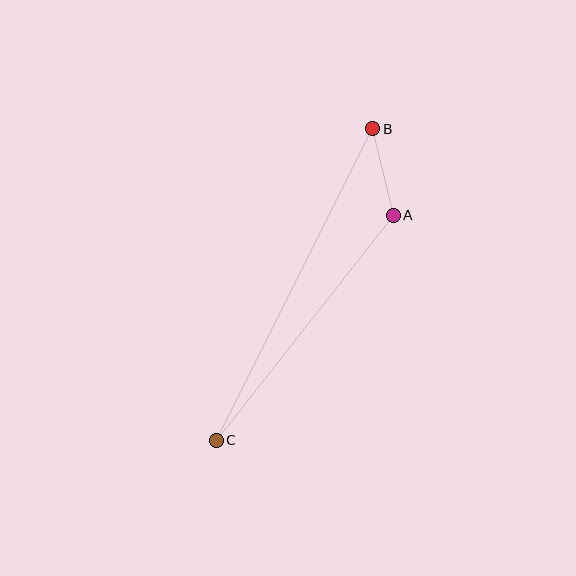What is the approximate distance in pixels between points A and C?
The distance between A and C is approximately 286 pixels.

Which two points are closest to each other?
Points A and B are closest to each other.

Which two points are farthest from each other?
Points B and C are farthest from each other.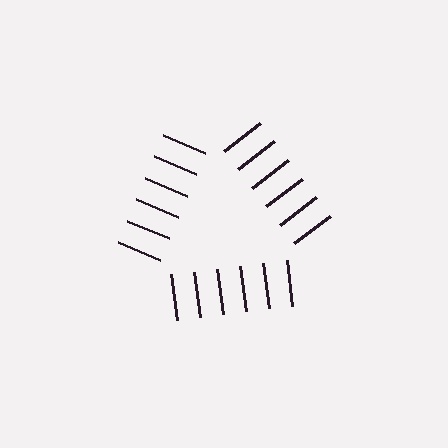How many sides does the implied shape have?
3 sides — the line-ends trace a triangle.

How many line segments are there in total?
18 — 6 along each of the 3 edges.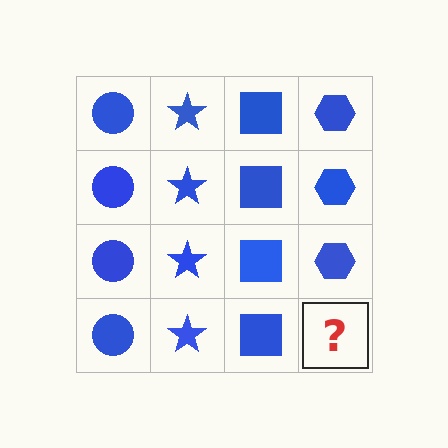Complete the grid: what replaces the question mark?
The question mark should be replaced with a blue hexagon.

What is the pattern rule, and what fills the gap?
The rule is that each column has a consistent shape. The gap should be filled with a blue hexagon.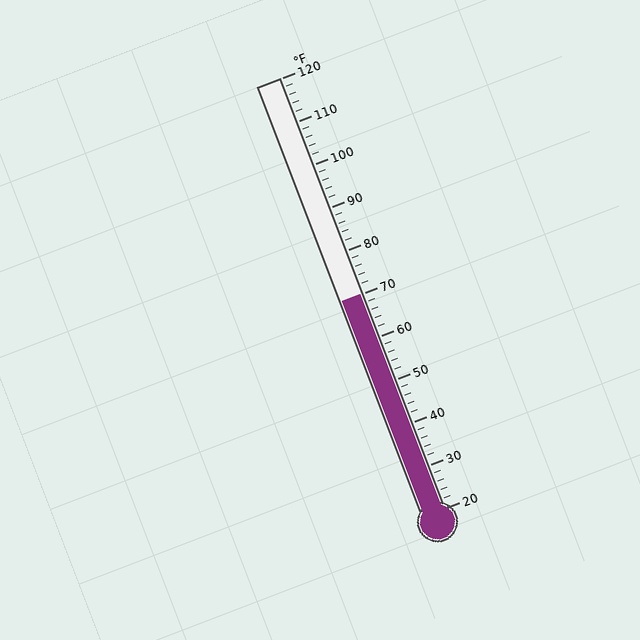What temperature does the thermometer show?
The thermometer shows approximately 70°F.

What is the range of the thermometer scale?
The thermometer scale ranges from 20°F to 120°F.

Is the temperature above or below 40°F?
The temperature is above 40°F.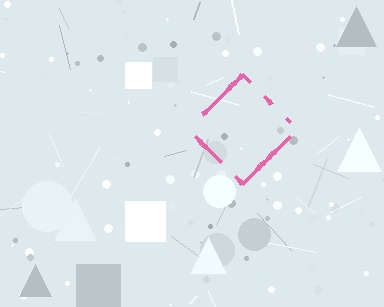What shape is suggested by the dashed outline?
The dashed outline suggests a diamond.